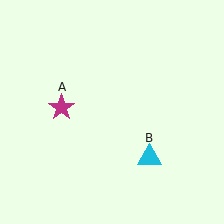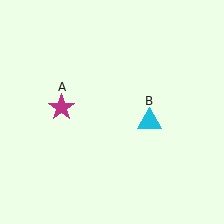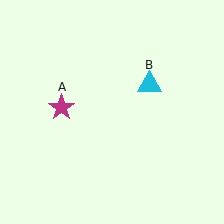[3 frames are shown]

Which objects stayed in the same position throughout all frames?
Magenta star (object A) remained stationary.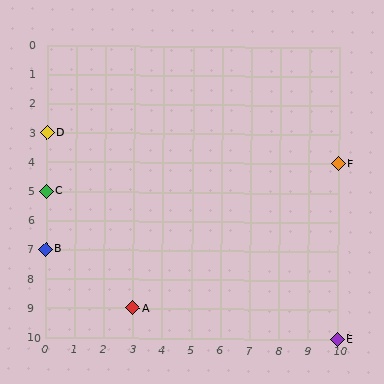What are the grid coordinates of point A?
Point A is at grid coordinates (3, 9).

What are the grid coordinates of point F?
Point F is at grid coordinates (10, 4).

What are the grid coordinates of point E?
Point E is at grid coordinates (10, 10).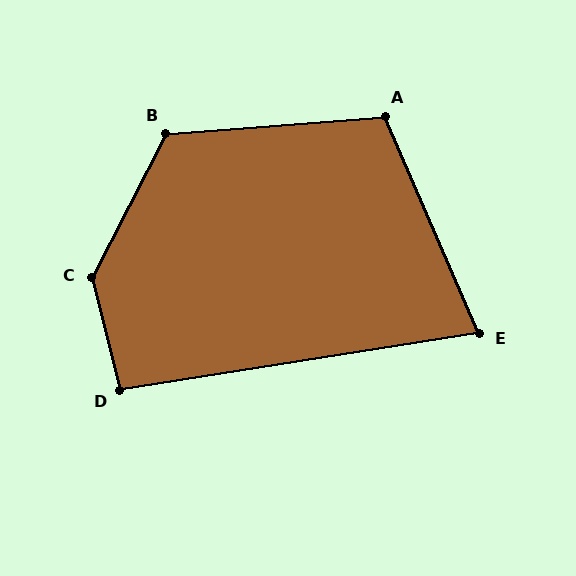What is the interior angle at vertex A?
Approximately 109 degrees (obtuse).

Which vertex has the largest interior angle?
C, at approximately 139 degrees.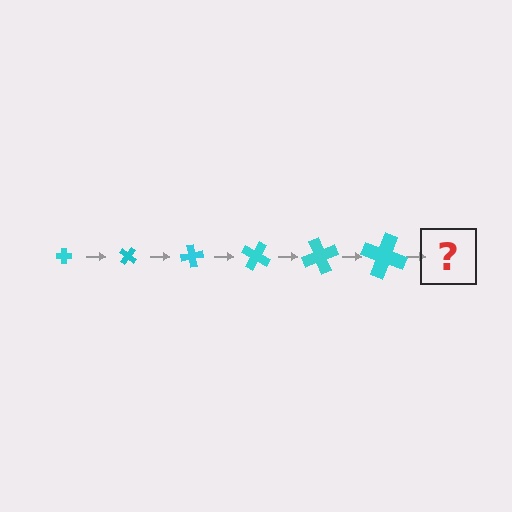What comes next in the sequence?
The next element should be a cross, larger than the previous one and rotated 240 degrees from the start.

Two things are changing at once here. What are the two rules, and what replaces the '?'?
The two rules are that the cross grows larger each step and it rotates 40 degrees each step. The '?' should be a cross, larger than the previous one and rotated 240 degrees from the start.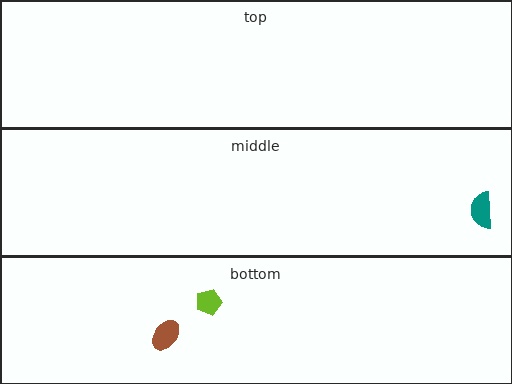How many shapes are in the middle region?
1.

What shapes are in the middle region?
The teal semicircle.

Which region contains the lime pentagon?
The bottom region.